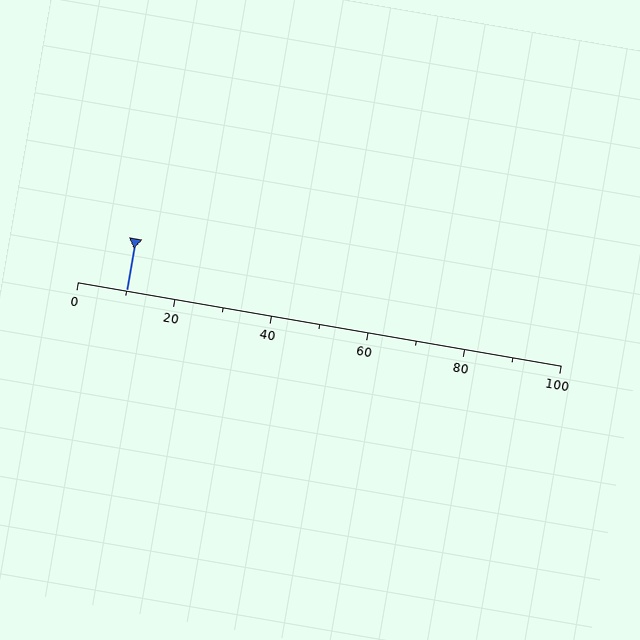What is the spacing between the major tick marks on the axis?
The major ticks are spaced 20 apart.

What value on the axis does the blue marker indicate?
The marker indicates approximately 10.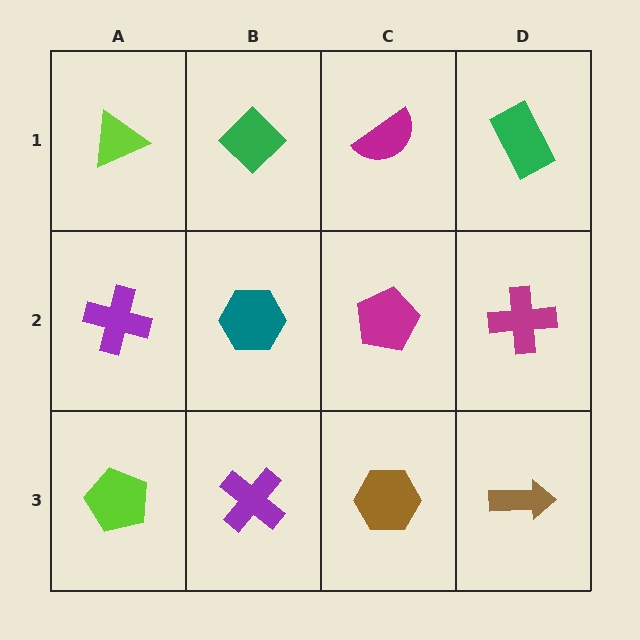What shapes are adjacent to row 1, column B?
A teal hexagon (row 2, column B), a lime triangle (row 1, column A), a magenta semicircle (row 1, column C).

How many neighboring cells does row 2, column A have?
3.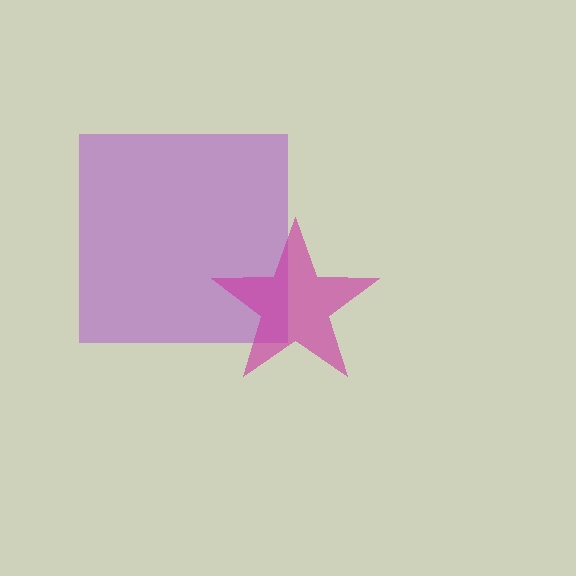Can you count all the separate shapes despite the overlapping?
Yes, there are 2 separate shapes.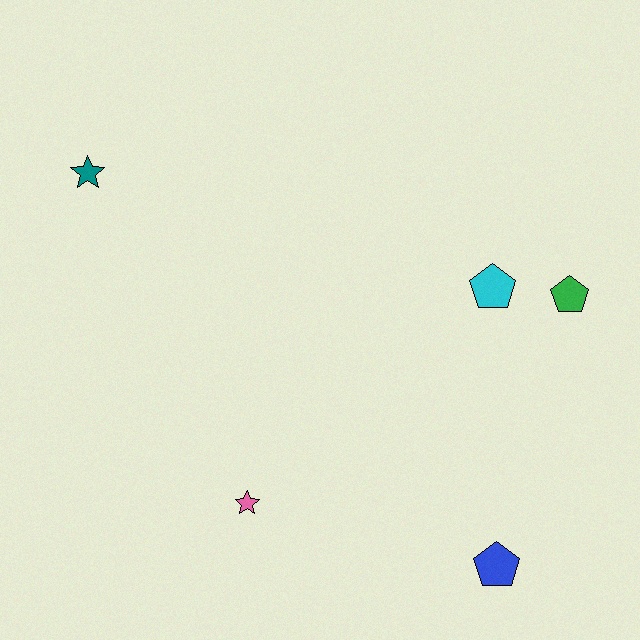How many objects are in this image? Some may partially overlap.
There are 5 objects.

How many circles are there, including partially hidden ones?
There are no circles.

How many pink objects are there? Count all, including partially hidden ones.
There is 1 pink object.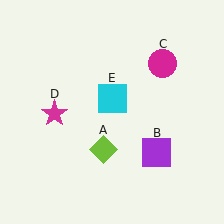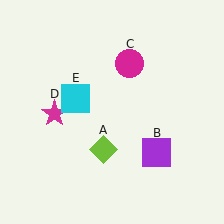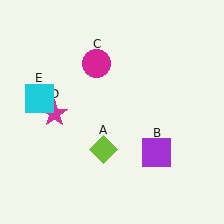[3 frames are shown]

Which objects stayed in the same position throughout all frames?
Lime diamond (object A) and purple square (object B) and magenta star (object D) remained stationary.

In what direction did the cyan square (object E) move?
The cyan square (object E) moved left.